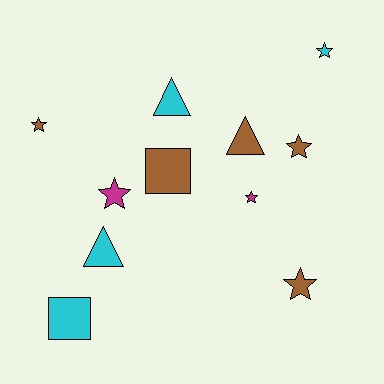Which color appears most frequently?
Brown, with 5 objects.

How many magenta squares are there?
There are no magenta squares.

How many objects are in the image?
There are 11 objects.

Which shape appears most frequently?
Star, with 6 objects.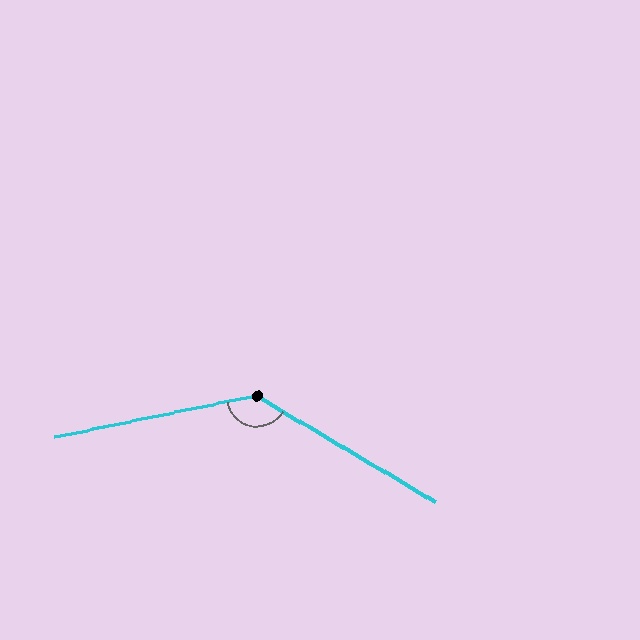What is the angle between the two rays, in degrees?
Approximately 138 degrees.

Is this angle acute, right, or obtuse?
It is obtuse.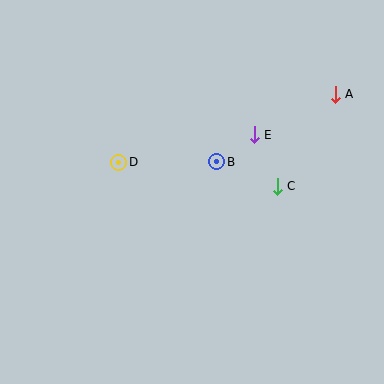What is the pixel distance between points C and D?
The distance between C and D is 160 pixels.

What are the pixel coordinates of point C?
Point C is at (277, 186).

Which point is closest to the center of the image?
Point B at (217, 162) is closest to the center.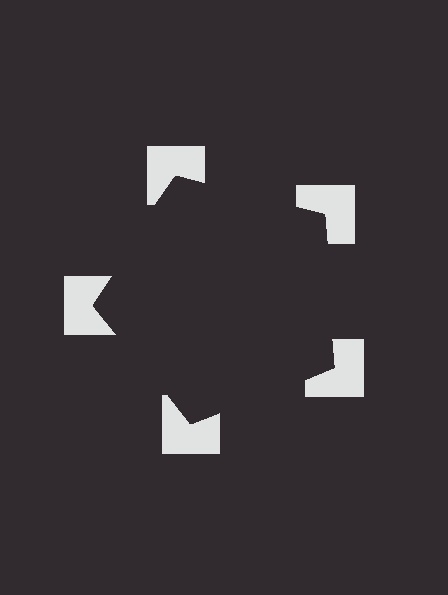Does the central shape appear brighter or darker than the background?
It typically appears slightly darker than the background, even though no actual brightness change is drawn.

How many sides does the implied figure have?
5 sides.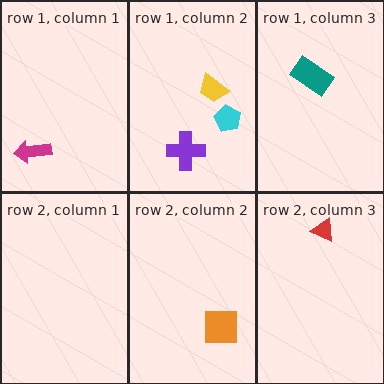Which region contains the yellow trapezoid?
The row 1, column 2 region.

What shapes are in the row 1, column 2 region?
The cyan pentagon, the purple cross, the yellow trapezoid.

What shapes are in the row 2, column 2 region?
The orange square.